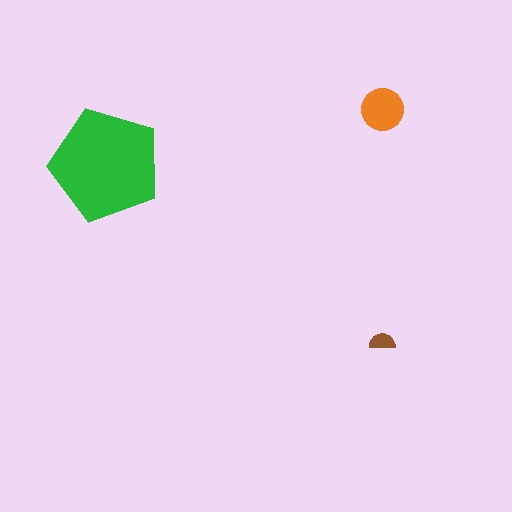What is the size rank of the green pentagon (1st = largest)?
1st.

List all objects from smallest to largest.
The brown semicircle, the orange circle, the green pentagon.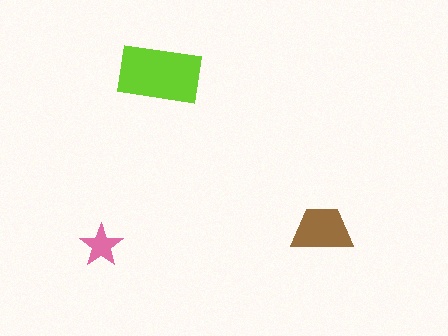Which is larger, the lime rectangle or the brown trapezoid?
The lime rectangle.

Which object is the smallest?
The pink star.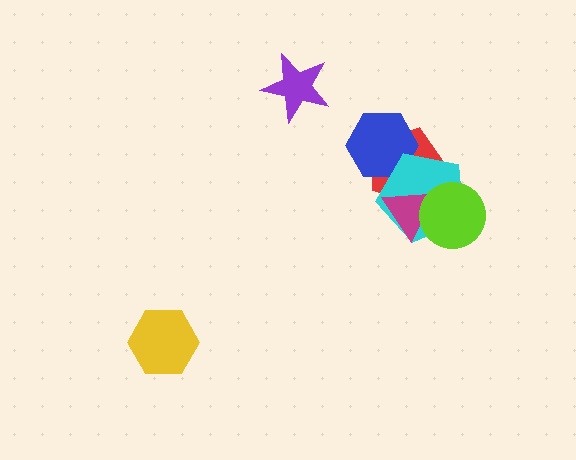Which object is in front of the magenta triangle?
The lime circle is in front of the magenta triangle.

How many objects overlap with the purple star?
0 objects overlap with the purple star.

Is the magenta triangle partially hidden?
Yes, it is partially covered by another shape.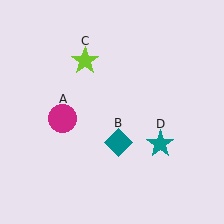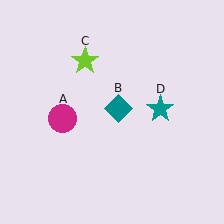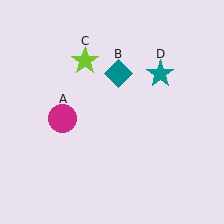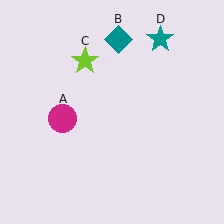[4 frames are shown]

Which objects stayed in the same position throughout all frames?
Magenta circle (object A) and lime star (object C) remained stationary.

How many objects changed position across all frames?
2 objects changed position: teal diamond (object B), teal star (object D).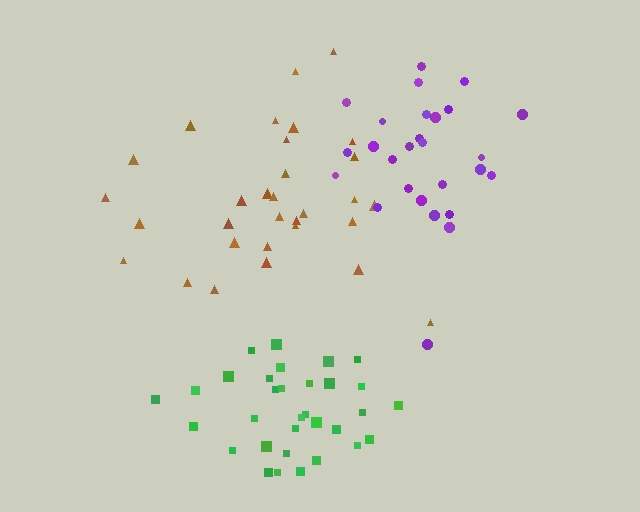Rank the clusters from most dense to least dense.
green, purple, brown.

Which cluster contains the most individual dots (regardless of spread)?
Green (32).